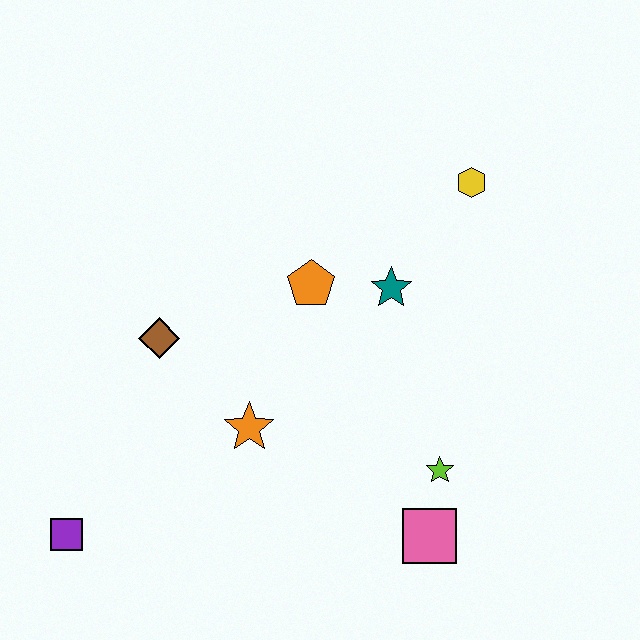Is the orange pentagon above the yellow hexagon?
No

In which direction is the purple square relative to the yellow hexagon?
The purple square is to the left of the yellow hexagon.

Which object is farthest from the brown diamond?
The yellow hexagon is farthest from the brown diamond.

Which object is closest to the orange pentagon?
The teal star is closest to the orange pentagon.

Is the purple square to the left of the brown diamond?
Yes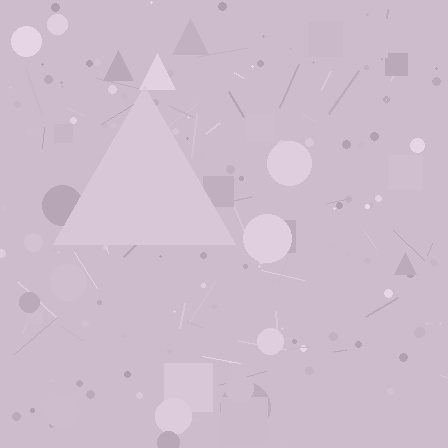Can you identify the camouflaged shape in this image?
The camouflaged shape is a triangle.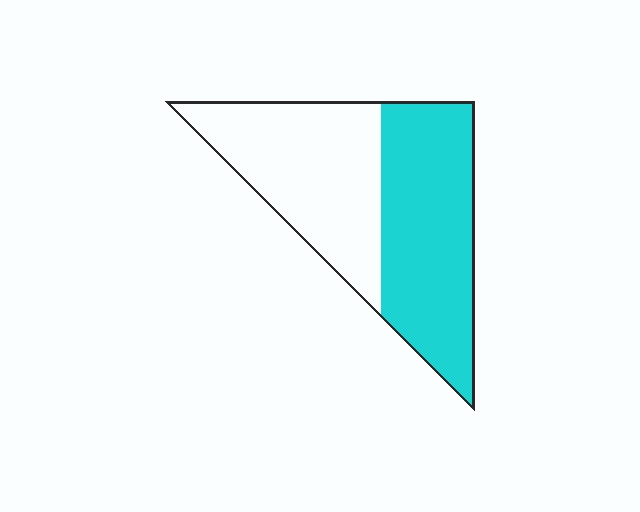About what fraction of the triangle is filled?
About one half (1/2).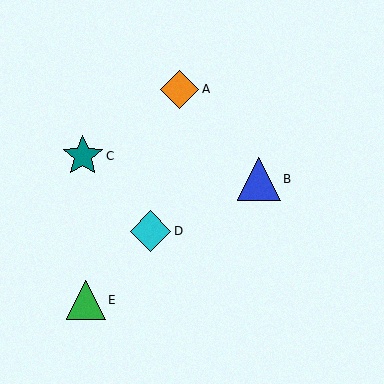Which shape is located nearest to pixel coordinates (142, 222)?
The cyan diamond (labeled D) at (151, 231) is nearest to that location.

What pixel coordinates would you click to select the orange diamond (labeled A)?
Click at (180, 89) to select the orange diamond A.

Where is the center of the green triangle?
The center of the green triangle is at (86, 300).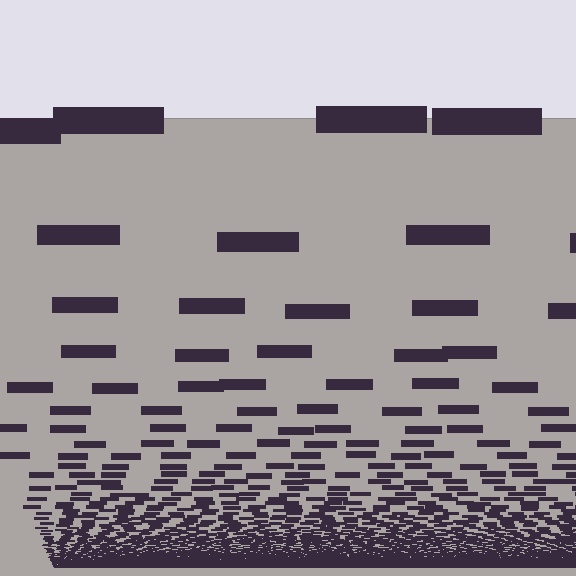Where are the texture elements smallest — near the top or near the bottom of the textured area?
Near the bottom.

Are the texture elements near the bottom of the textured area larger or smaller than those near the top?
Smaller. The gradient is inverted — elements near the bottom are smaller and denser.